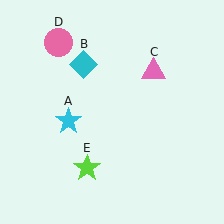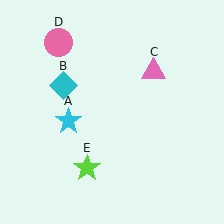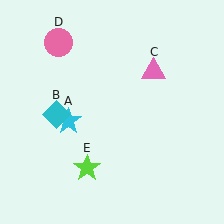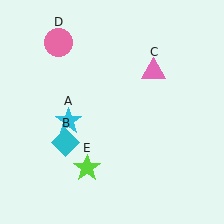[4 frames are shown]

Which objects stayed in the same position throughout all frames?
Cyan star (object A) and pink triangle (object C) and pink circle (object D) and lime star (object E) remained stationary.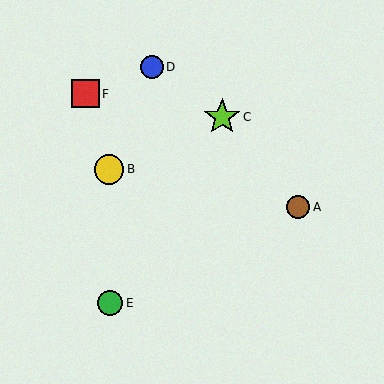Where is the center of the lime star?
The center of the lime star is at (222, 117).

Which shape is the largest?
The lime star (labeled C) is the largest.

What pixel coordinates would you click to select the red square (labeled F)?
Click at (85, 94) to select the red square F.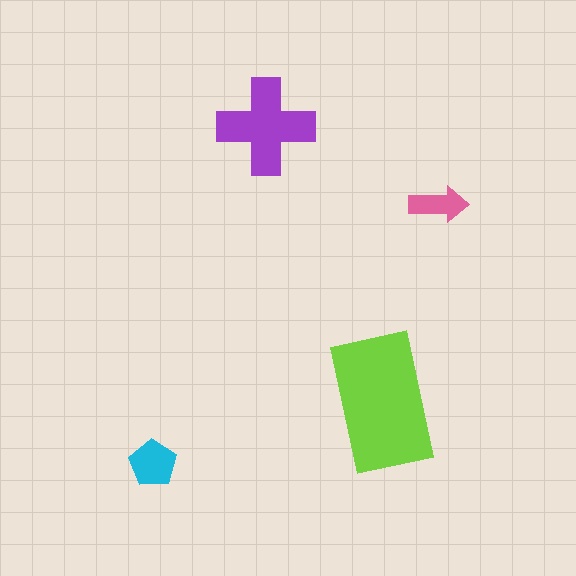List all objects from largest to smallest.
The lime rectangle, the purple cross, the cyan pentagon, the pink arrow.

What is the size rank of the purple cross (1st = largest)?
2nd.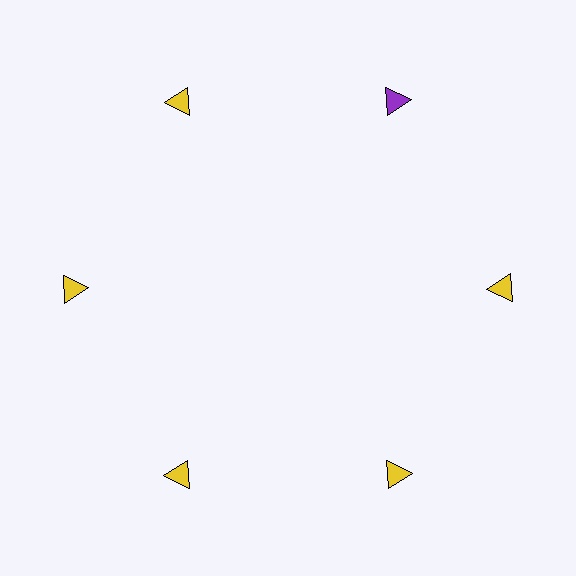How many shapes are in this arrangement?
There are 6 shapes arranged in a ring pattern.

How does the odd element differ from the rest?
It has a different color: purple instead of yellow.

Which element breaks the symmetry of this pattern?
The purple triangle at roughly the 1 o'clock position breaks the symmetry. All other shapes are yellow triangles.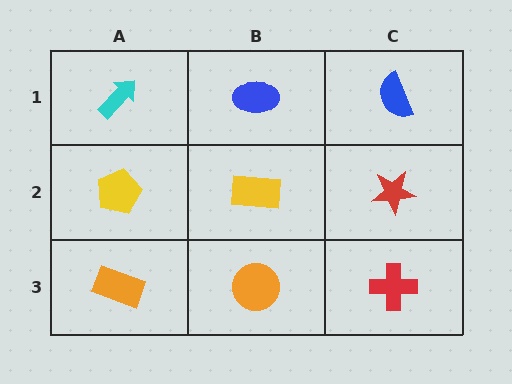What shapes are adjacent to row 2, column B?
A blue ellipse (row 1, column B), an orange circle (row 3, column B), a yellow pentagon (row 2, column A), a red star (row 2, column C).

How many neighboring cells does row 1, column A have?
2.